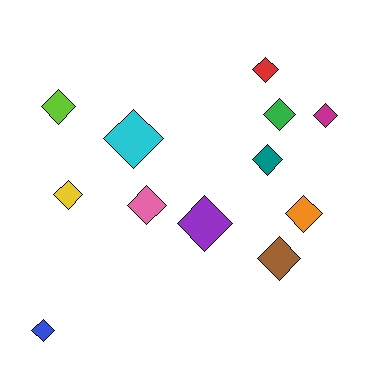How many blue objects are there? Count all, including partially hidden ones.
There is 1 blue object.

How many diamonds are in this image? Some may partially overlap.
There are 12 diamonds.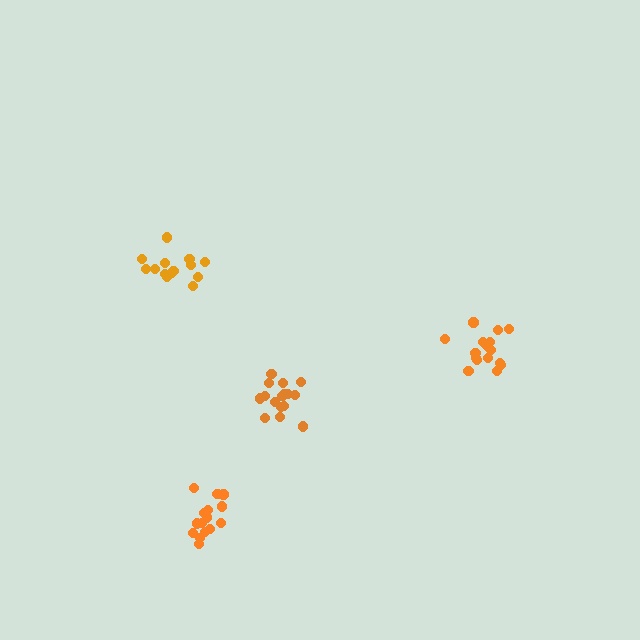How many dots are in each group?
Group 1: 16 dots, Group 2: 16 dots, Group 3: 14 dots, Group 4: 15 dots (61 total).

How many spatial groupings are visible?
There are 4 spatial groupings.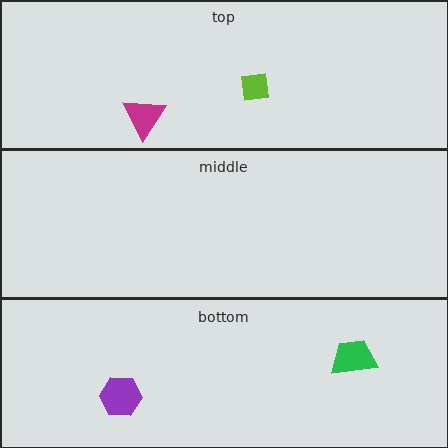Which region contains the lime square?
The top region.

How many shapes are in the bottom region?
2.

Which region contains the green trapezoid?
The bottom region.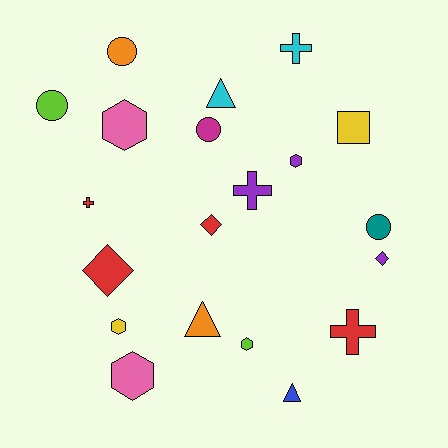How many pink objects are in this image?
There are 2 pink objects.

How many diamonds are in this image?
There are 3 diamonds.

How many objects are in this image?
There are 20 objects.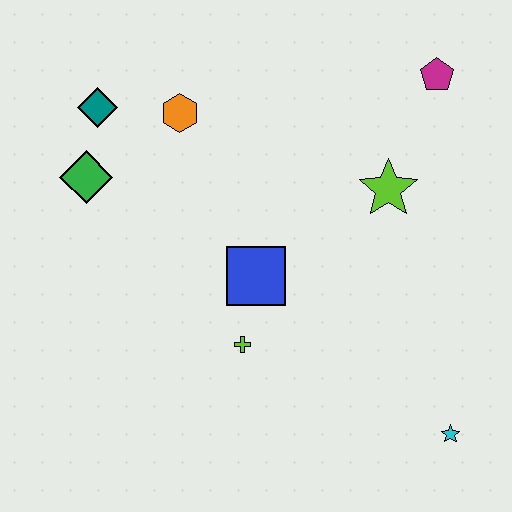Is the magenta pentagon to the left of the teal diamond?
No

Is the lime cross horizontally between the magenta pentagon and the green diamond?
Yes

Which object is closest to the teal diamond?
The green diamond is closest to the teal diamond.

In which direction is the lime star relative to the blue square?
The lime star is to the right of the blue square.